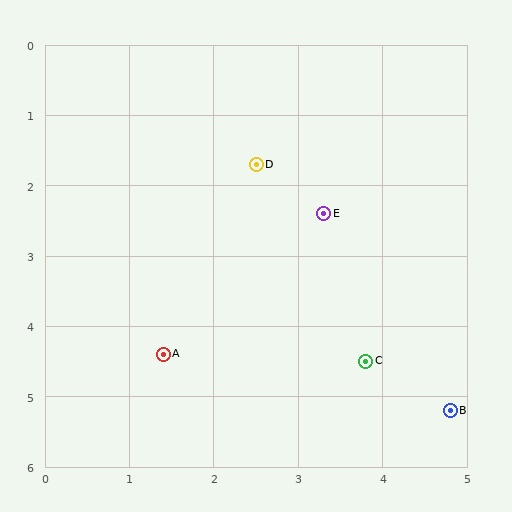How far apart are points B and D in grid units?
Points B and D are about 4.2 grid units apart.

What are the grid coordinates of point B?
Point B is at approximately (4.8, 5.2).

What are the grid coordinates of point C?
Point C is at approximately (3.8, 4.5).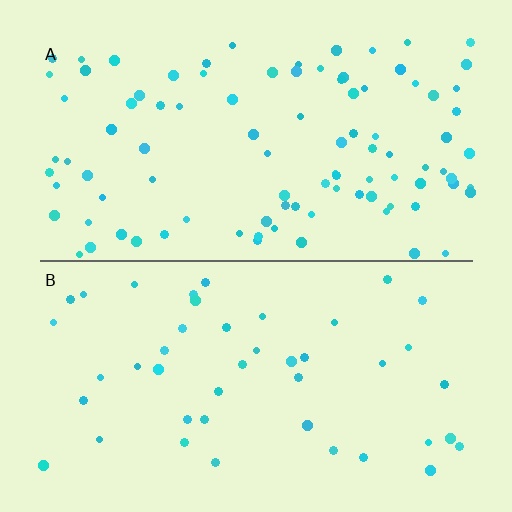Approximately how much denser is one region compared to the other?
Approximately 2.2× — region A over region B.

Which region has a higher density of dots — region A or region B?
A (the top).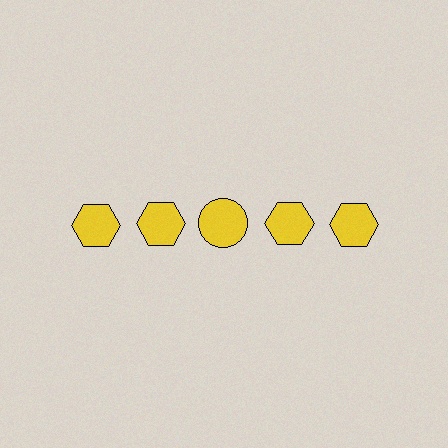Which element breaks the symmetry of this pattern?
The yellow circle in the top row, center column breaks the symmetry. All other shapes are yellow hexagons.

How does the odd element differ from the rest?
It has a different shape: circle instead of hexagon.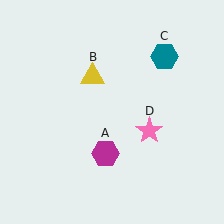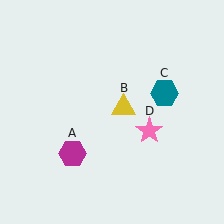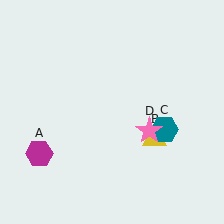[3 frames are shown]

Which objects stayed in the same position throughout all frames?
Pink star (object D) remained stationary.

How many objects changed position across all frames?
3 objects changed position: magenta hexagon (object A), yellow triangle (object B), teal hexagon (object C).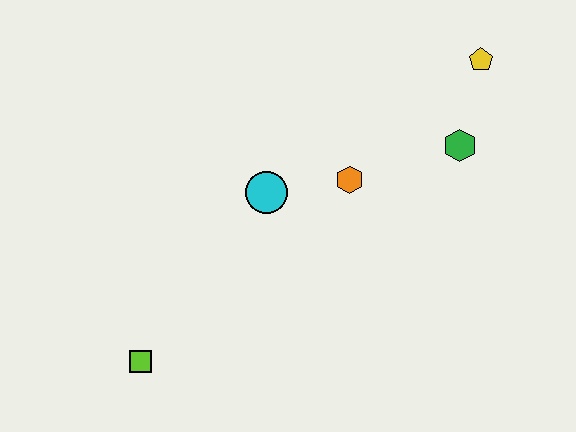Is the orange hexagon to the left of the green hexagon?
Yes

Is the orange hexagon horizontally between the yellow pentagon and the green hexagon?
No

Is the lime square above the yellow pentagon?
No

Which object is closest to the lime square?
The cyan circle is closest to the lime square.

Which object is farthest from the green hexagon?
The lime square is farthest from the green hexagon.